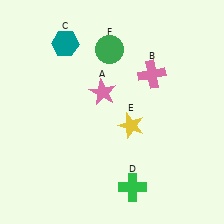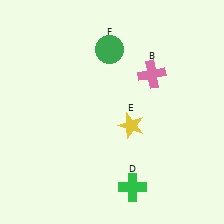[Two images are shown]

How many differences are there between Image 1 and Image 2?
There are 2 differences between the two images.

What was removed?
The teal hexagon (C), the pink star (A) were removed in Image 2.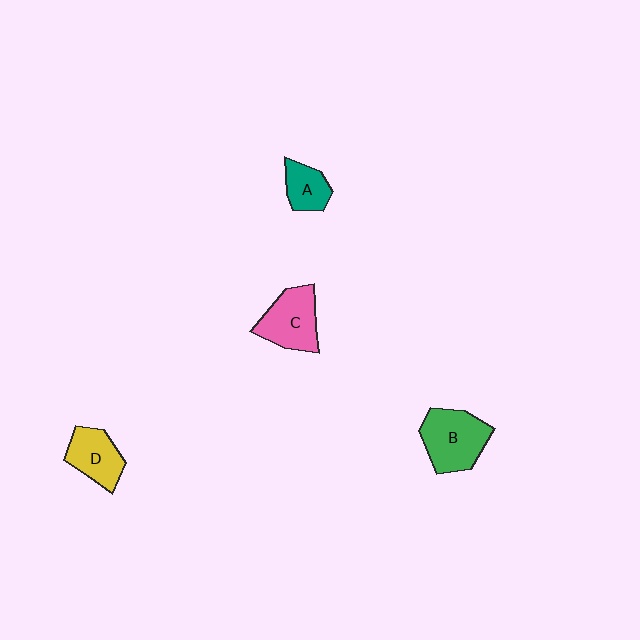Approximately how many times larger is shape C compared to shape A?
Approximately 1.7 times.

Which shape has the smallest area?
Shape A (teal).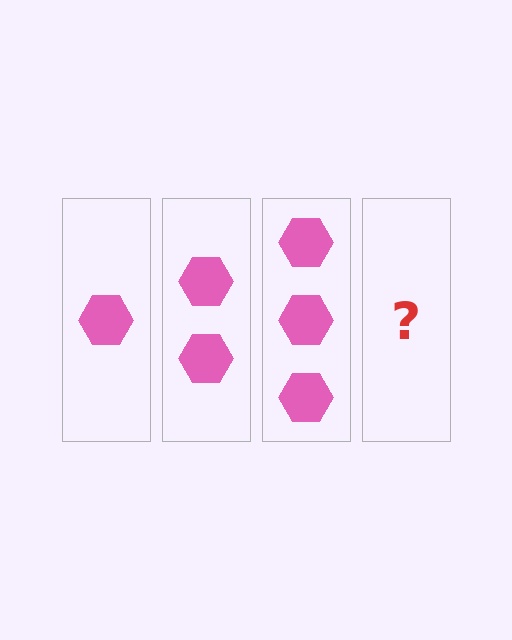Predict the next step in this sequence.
The next step is 4 hexagons.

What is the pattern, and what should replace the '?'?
The pattern is that each step adds one more hexagon. The '?' should be 4 hexagons.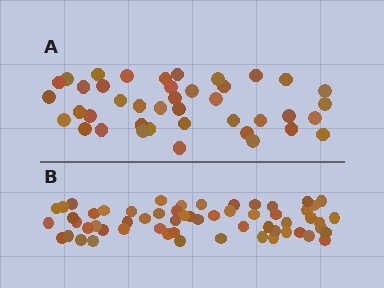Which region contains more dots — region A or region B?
Region B (the bottom region) has more dots.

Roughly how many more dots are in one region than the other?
Region B has approximately 20 more dots than region A.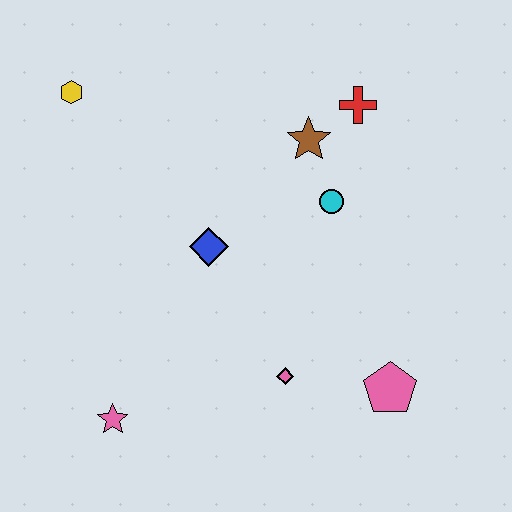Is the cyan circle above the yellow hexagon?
No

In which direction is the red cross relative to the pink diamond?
The red cross is above the pink diamond.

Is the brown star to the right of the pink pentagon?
No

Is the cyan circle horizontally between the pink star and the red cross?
Yes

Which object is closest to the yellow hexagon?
The blue diamond is closest to the yellow hexagon.